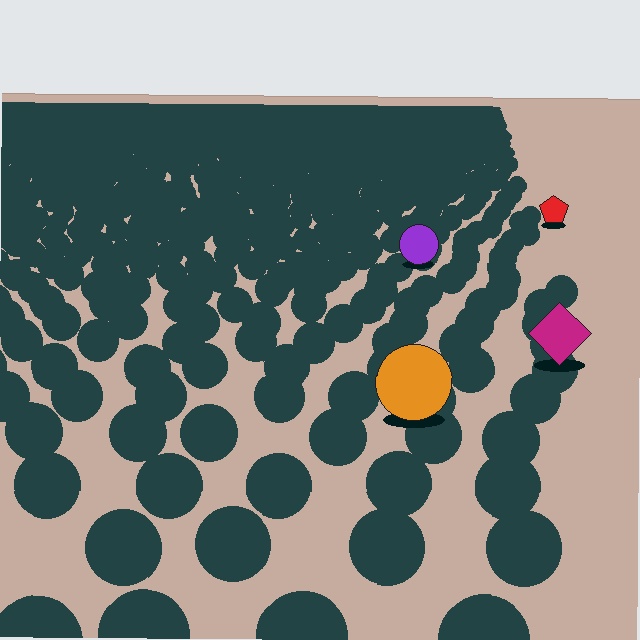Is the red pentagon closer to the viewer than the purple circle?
No. The purple circle is closer — you can tell from the texture gradient: the ground texture is coarser near it.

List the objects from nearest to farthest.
From nearest to farthest: the orange circle, the magenta diamond, the purple circle, the red pentagon.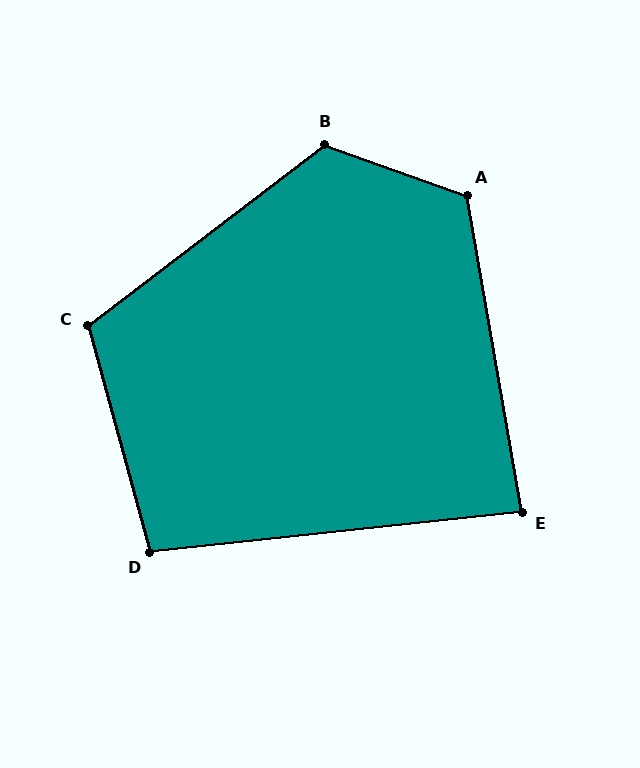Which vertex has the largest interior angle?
B, at approximately 123 degrees.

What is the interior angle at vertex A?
Approximately 119 degrees (obtuse).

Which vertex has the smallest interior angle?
E, at approximately 86 degrees.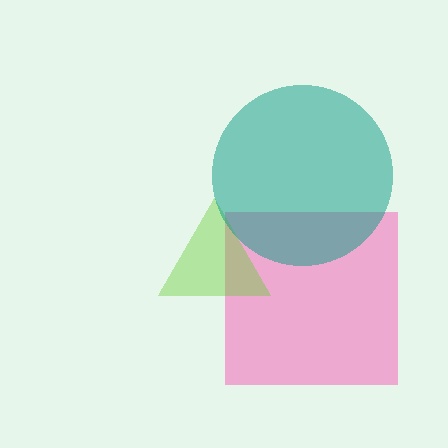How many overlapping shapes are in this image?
There are 3 overlapping shapes in the image.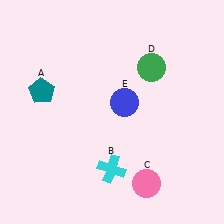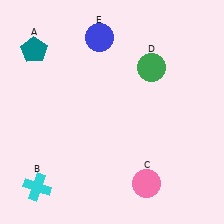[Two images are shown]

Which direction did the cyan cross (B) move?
The cyan cross (B) moved left.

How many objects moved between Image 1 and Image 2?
3 objects moved between the two images.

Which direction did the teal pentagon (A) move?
The teal pentagon (A) moved up.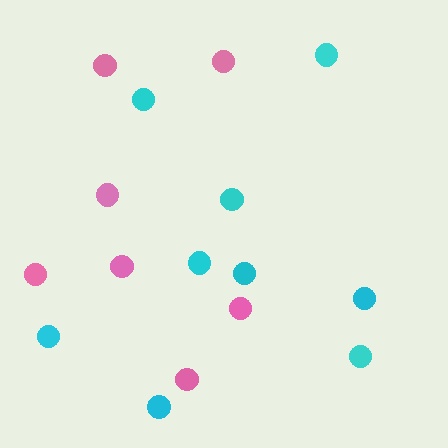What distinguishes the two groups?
There are 2 groups: one group of pink circles (7) and one group of cyan circles (9).